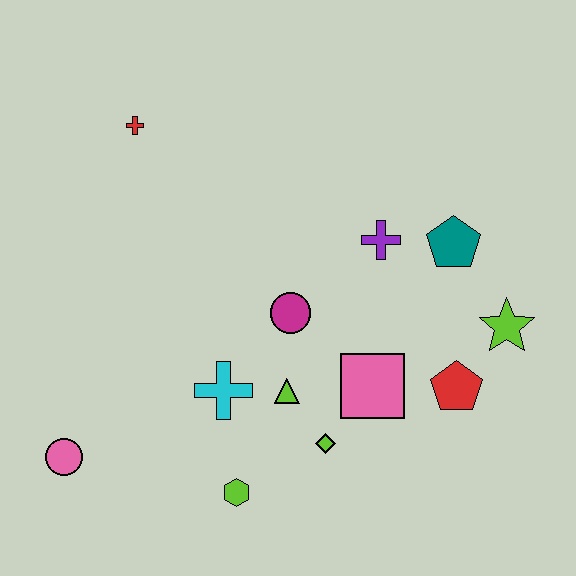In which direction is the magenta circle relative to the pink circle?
The magenta circle is to the right of the pink circle.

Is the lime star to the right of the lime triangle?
Yes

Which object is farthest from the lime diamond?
The red cross is farthest from the lime diamond.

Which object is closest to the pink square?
The lime diamond is closest to the pink square.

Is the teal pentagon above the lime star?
Yes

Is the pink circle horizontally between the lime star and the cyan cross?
No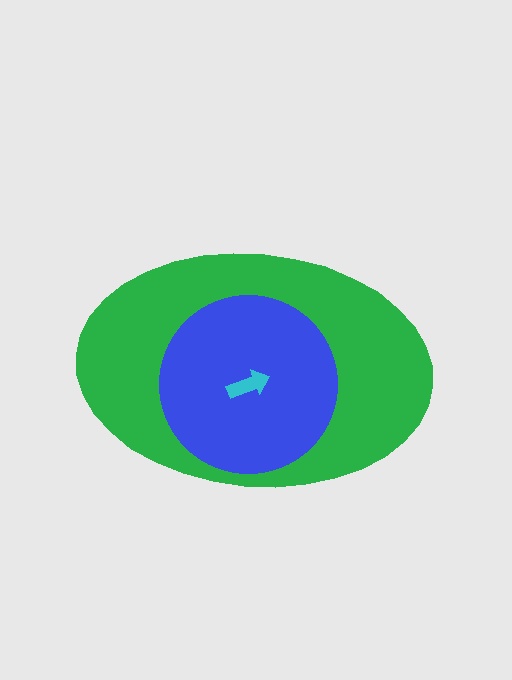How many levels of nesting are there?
3.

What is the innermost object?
The cyan arrow.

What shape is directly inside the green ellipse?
The blue circle.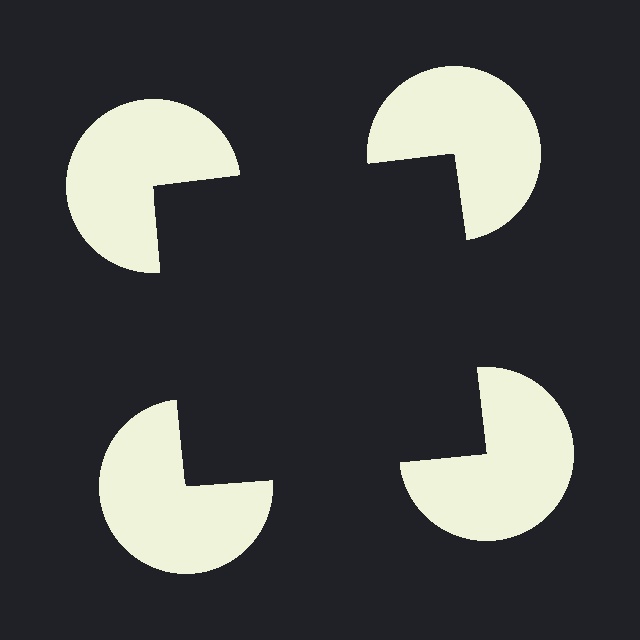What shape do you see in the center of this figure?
An illusory square — its edges are inferred from the aligned wedge cuts in the pac-man discs, not physically drawn.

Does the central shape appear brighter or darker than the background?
It typically appears slightly darker than the background, even though no actual brightness change is drawn.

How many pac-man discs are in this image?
There are 4 — one at each vertex of the illusory square.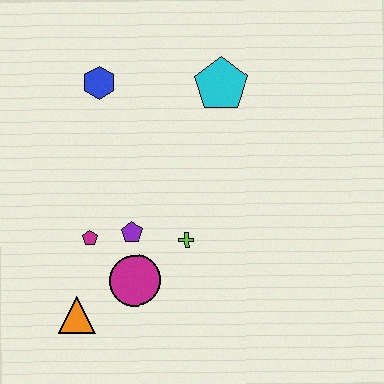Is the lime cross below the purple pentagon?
Yes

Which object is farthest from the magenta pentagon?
The cyan pentagon is farthest from the magenta pentagon.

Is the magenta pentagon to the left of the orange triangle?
No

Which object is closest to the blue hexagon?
The cyan pentagon is closest to the blue hexagon.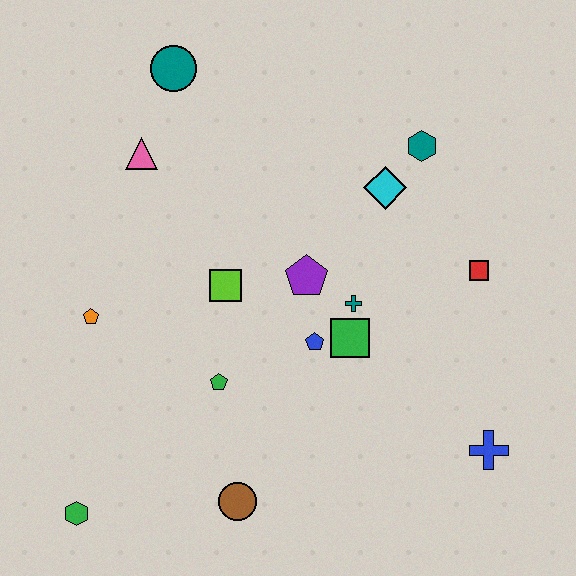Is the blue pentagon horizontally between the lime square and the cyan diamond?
Yes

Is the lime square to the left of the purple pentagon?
Yes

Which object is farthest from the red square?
The green hexagon is farthest from the red square.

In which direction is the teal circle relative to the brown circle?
The teal circle is above the brown circle.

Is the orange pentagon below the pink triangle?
Yes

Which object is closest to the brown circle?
The green pentagon is closest to the brown circle.